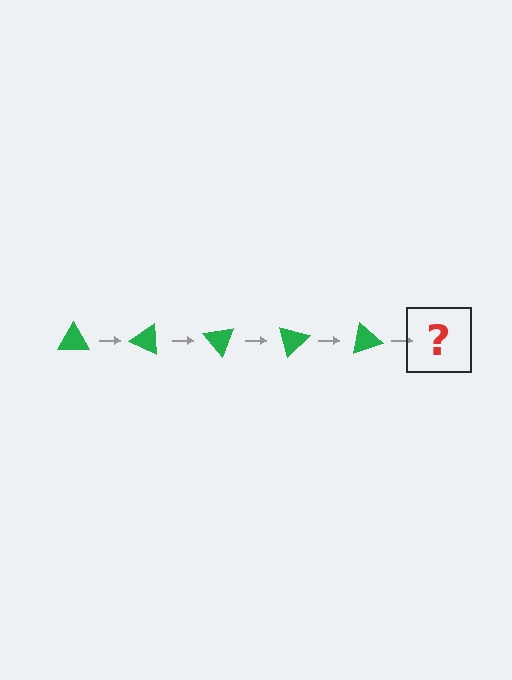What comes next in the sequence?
The next element should be a green triangle rotated 125 degrees.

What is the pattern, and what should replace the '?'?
The pattern is that the triangle rotates 25 degrees each step. The '?' should be a green triangle rotated 125 degrees.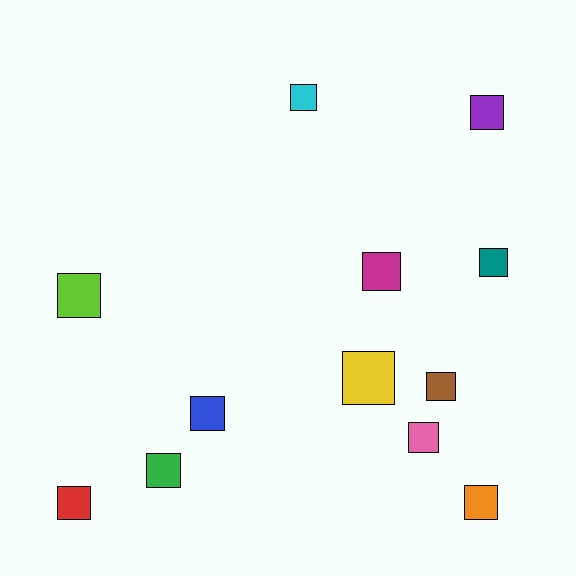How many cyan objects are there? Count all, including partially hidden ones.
There is 1 cyan object.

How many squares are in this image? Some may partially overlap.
There are 12 squares.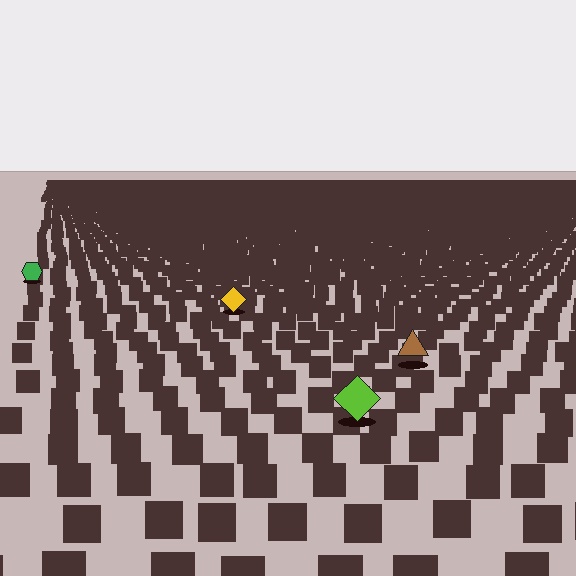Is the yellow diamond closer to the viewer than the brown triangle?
No. The brown triangle is closer — you can tell from the texture gradient: the ground texture is coarser near it.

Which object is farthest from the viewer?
The green hexagon is farthest from the viewer. It appears smaller and the ground texture around it is denser.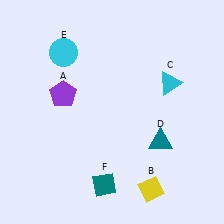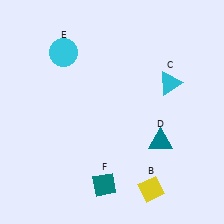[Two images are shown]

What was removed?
The purple pentagon (A) was removed in Image 2.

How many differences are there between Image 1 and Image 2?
There is 1 difference between the two images.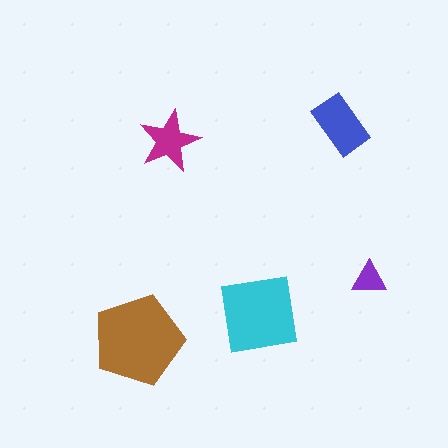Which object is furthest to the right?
The purple triangle is rightmost.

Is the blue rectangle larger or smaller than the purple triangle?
Larger.